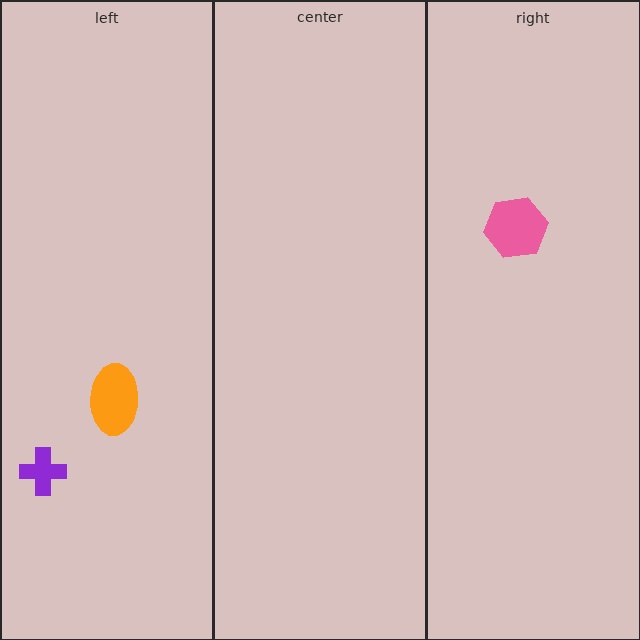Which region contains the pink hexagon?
The right region.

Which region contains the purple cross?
The left region.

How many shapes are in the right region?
1.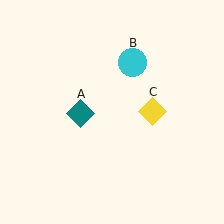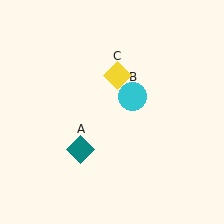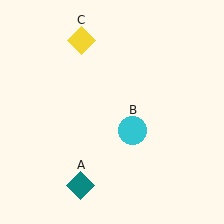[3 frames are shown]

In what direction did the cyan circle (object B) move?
The cyan circle (object B) moved down.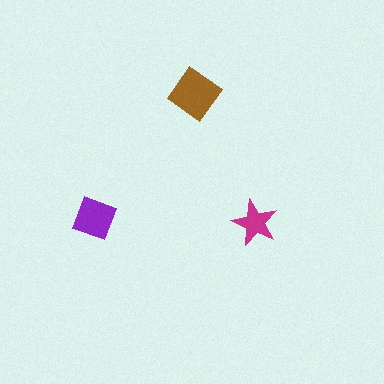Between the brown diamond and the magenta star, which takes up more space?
The brown diamond.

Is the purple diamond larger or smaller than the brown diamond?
Smaller.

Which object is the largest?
The brown diamond.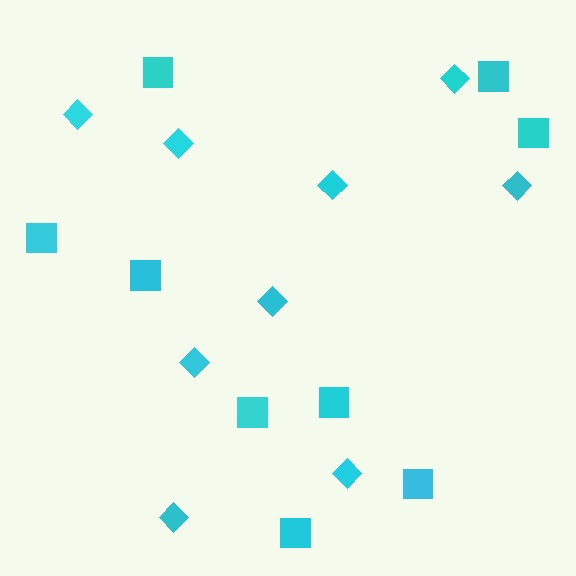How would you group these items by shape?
There are 2 groups: one group of diamonds (9) and one group of squares (9).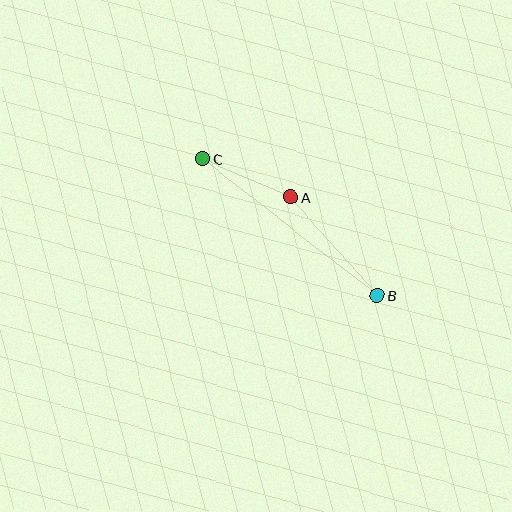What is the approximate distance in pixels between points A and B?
The distance between A and B is approximately 131 pixels.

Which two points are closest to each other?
Points A and C are closest to each other.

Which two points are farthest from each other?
Points B and C are farthest from each other.